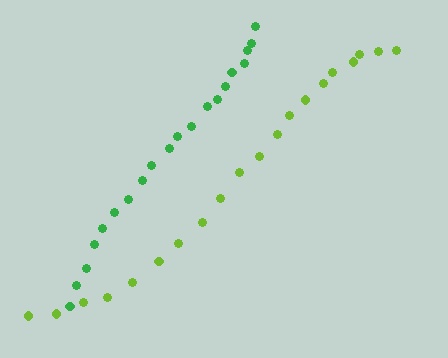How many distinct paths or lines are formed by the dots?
There are 2 distinct paths.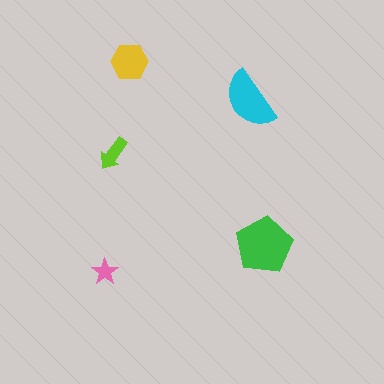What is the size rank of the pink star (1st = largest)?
5th.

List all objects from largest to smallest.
The green pentagon, the cyan semicircle, the yellow hexagon, the lime arrow, the pink star.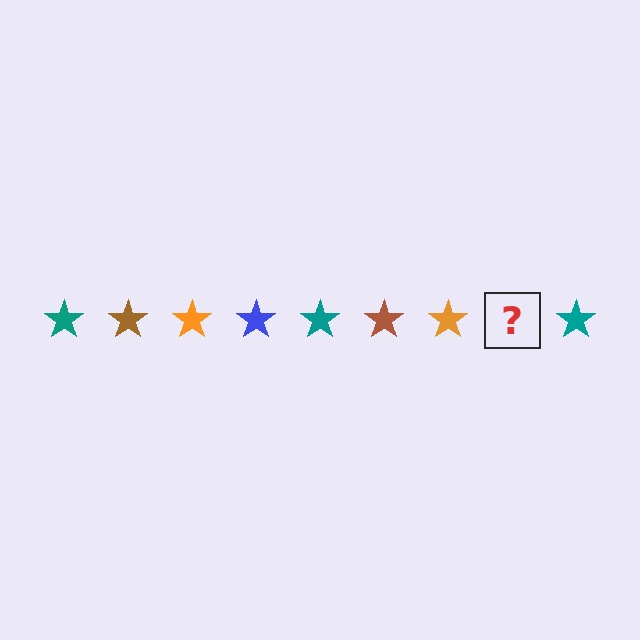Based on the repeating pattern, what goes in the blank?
The blank should be a blue star.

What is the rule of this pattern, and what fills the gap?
The rule is that the pattern cycles through teal, brown, orange, blue stars. The gap should be filled with a blue star.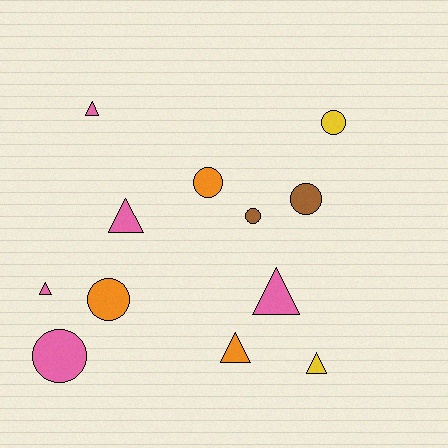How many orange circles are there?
There are 2 orange circles.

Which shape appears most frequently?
Circle, with 6 objects.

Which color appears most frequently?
Pink, with 5 objects.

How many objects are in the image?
There are 12 objects.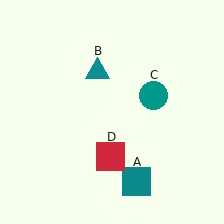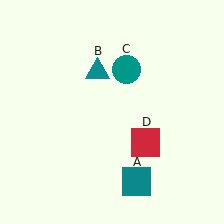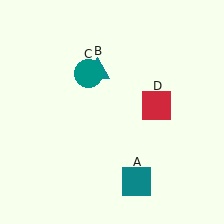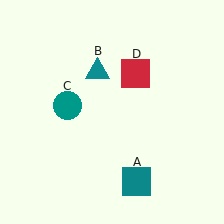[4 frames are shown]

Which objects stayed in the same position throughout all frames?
Teal square (object A) and teal triangle (object B) remained stationary.